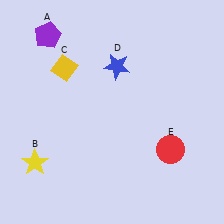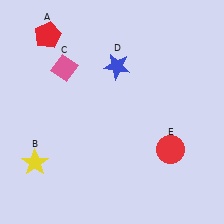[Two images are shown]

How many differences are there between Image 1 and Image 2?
There are 2 differences between the two images.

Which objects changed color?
A changed from purple to red. C changed from yellow to pink.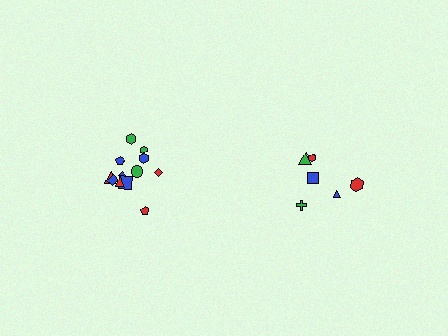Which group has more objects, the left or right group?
The left group.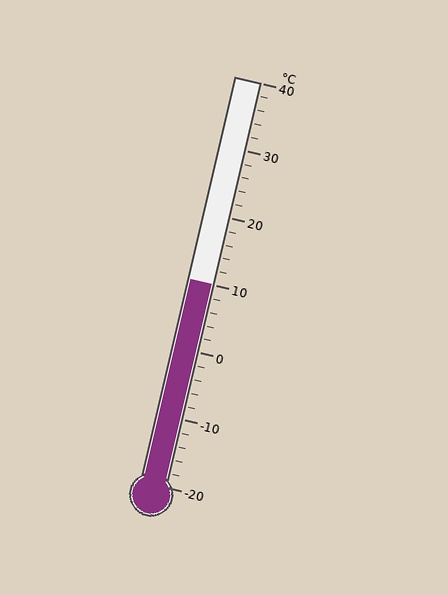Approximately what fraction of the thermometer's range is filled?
The thermometer is filled to approximately 50% of its range.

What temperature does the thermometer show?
The thermometer shows approximately 10°C.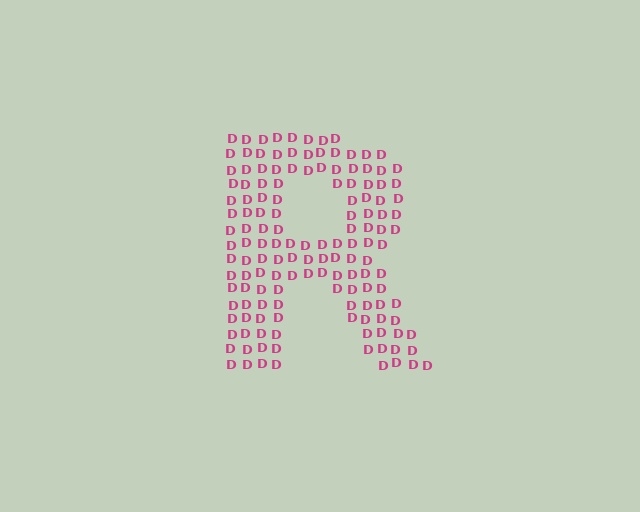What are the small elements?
The small elements are letter D's.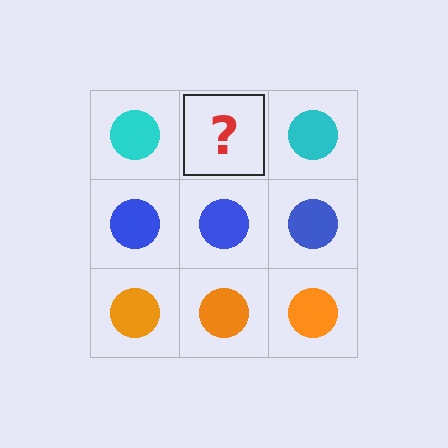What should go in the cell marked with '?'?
The missing cell should contain a cyan circle.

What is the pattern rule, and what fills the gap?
The rule is that each row has a consistent color. The gap should be filled with a cyan circle.